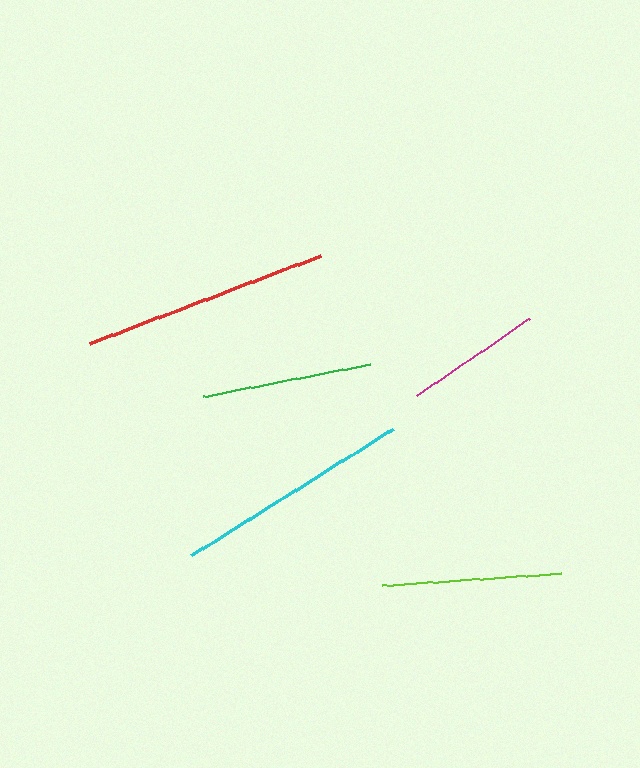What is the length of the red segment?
The red segment is approximately 247 pixels long.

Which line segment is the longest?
The red line is the longest at approximately 247 pixels.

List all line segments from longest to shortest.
From longest to shortest: red, cyan, lime, green, magenta.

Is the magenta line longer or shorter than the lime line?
The lime line is longer than the magenta line.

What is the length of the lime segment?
The lime segment is approximately 180 pixels long.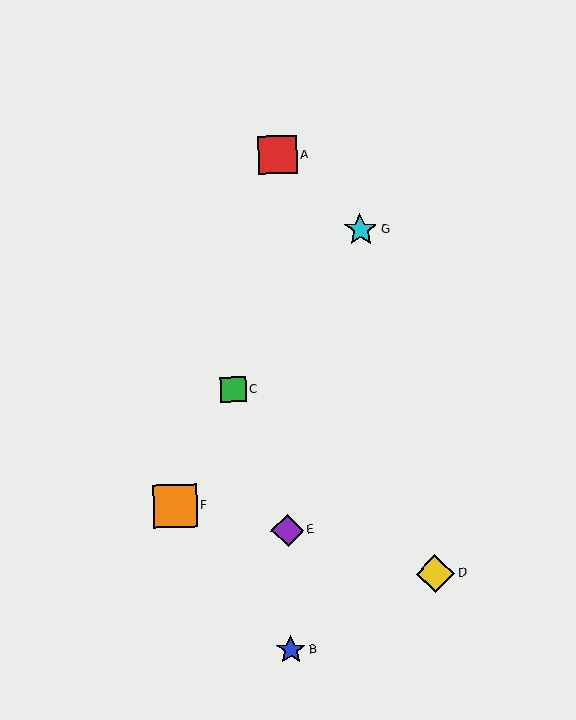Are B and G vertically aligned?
No, B is at x≈291 and G is at x≈361.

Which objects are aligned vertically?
Objects A, B, E are aligned vertically.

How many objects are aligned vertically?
3 objects (A, B, E) are aligned vertically.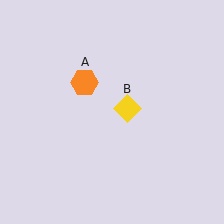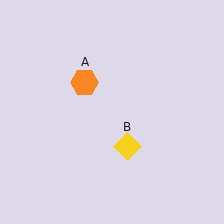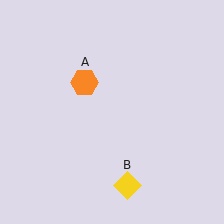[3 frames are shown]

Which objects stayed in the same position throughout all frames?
Orange hexagon (object A) remained stationary.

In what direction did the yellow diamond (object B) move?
The yellow diamond (object B) moved down.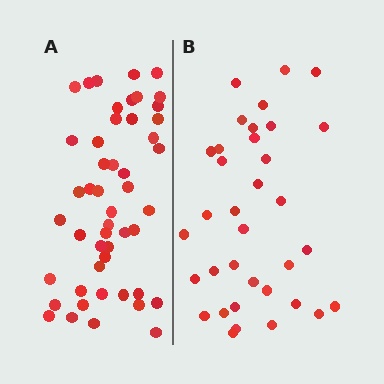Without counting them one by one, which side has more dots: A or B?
Region A (the left region) has more dots.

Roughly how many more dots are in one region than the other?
Region A has approximately 15 more dots than region B.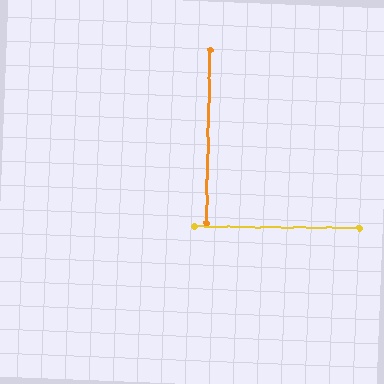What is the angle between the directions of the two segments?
Approximately 89 degrees.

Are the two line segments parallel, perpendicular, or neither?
Perpendicular — they meet at approximately 89°.